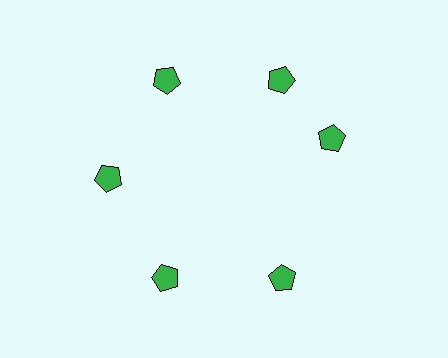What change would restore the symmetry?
The symmetry would be restored by rotating it back into even spacing with its neighbors so that all 6 pentagons sit at equal angles and equal distance from the center.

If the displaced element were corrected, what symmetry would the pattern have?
It would have 6-fold rotational symmetry — the pattern would map onto itself every 60 degrees.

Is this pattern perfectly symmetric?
No. The 6 green pentagons are arranged in a ring, but one element near the 3 o'clock position is rotated out of alignment along the ring, breaking the 6-fold rotational symmetry.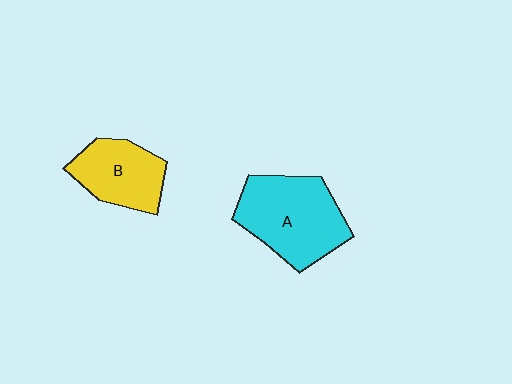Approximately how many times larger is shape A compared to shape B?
Approximately 1.5 times.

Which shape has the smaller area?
Shape B (yellow).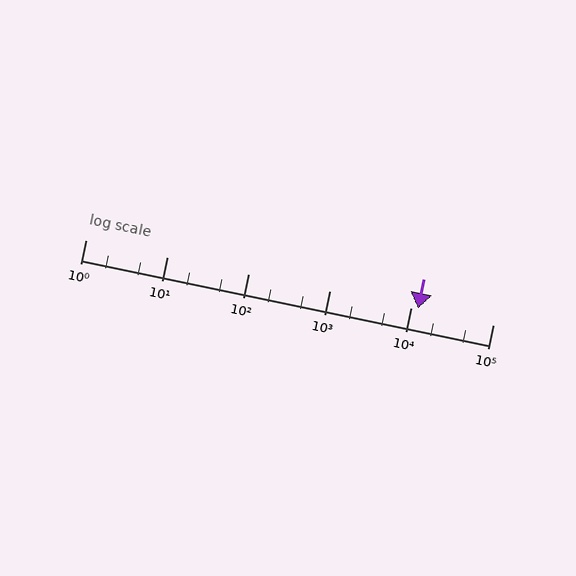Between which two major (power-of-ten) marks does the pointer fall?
The pointer is between 10000 and 100000.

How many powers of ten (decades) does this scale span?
The scale spans 5 decades, from 1 to 100000.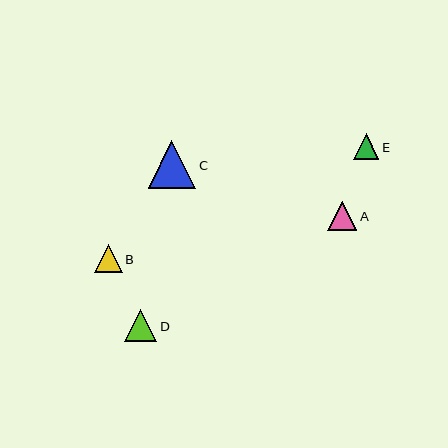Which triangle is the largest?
Triangle C is the largest with a size of approximately 47 pixels.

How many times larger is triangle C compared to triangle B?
Triangle C is approximately 1.7 times the size of triangle B.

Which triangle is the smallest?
Triangle E is the smallest with a size of approximately 25 pixels.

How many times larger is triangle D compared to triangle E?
Triangle D is approximately 1.3 times the size of triangle E.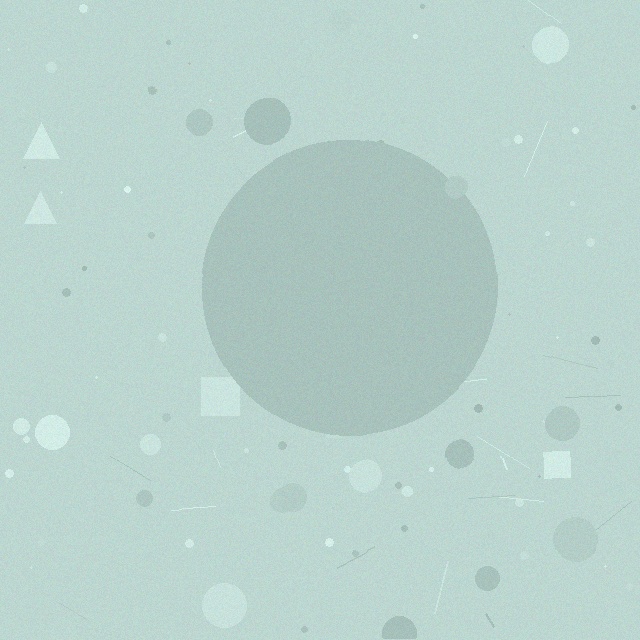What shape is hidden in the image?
A circle is hidden in the image.